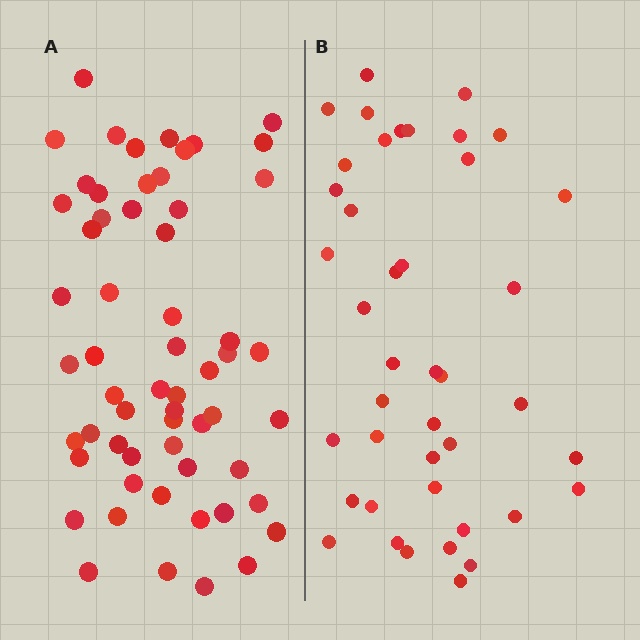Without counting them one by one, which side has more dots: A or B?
Region A (the left region) has more dots.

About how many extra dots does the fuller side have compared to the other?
Region A has approximately 15 more dots than region B.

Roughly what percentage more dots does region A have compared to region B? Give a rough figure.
About 40% more.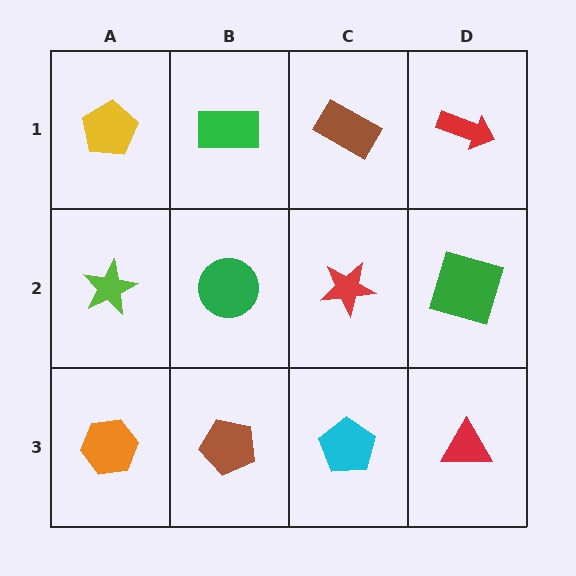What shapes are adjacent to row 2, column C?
A brown rectangle (row 1, column C), a cyan pentagon (row 3, column C), a green circle (row 2, column B), a green square (row 2, column D).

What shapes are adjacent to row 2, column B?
A green rectangle (row 1, column B), a brown pentagon (row 3, column B), a lime star (row 2, column A), a red star (row 2, column C).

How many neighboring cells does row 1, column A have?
2.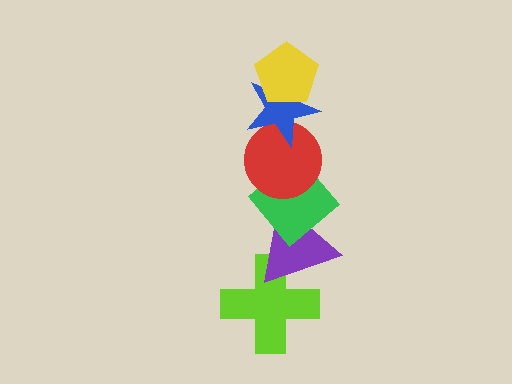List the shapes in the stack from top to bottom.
From top to bottom: the yellow pentagon, the blue star, the red circle, the green diamond, the purple triangle, the lime cross.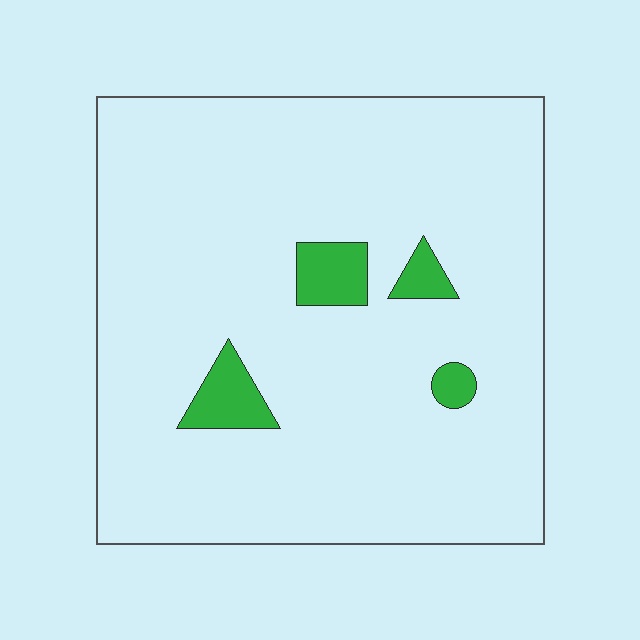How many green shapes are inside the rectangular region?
4.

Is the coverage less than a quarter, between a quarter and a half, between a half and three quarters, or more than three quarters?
Less than a quarter.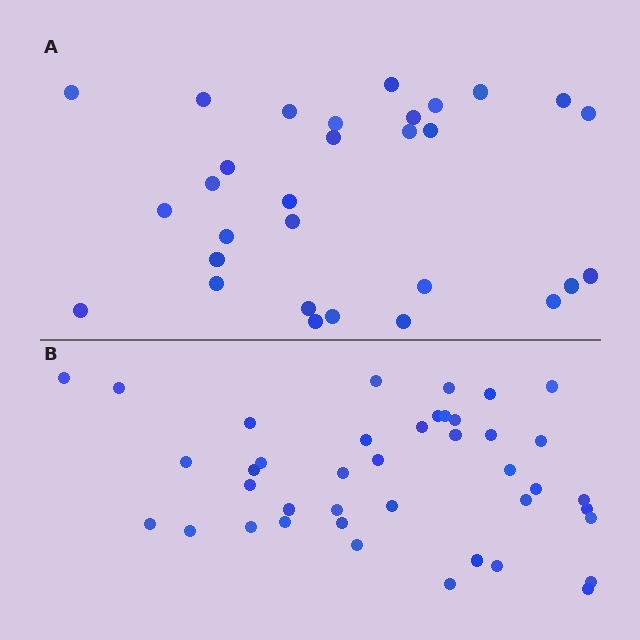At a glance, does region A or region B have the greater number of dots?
Region B (the bottom region) has more dots.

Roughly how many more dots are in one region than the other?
Region B has roughly 12 or so more dots than region A.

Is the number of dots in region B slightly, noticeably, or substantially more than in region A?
Region B has noticeably more, but not dramatically so. The ratio is roughly 1.4 to 1.